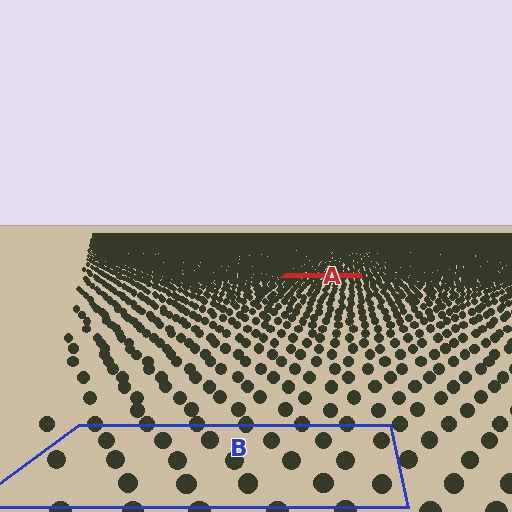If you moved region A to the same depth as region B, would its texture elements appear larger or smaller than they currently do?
They would appear larger. At a closer depth, the same texture elements are projected at a bigger on-screen size.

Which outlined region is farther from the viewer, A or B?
Region A is farther from the viewer — the texture elements inside it appear smaller and more densely packed.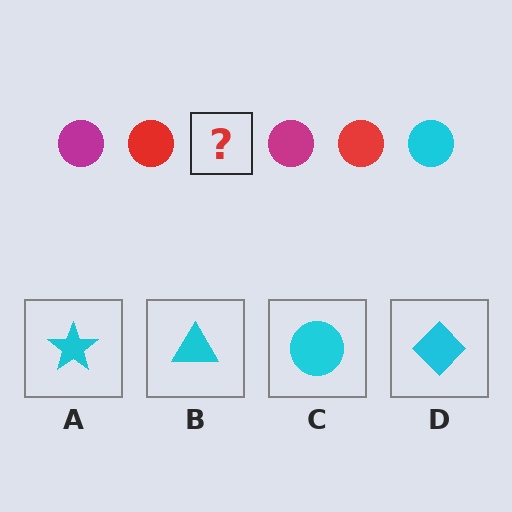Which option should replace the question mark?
Option C.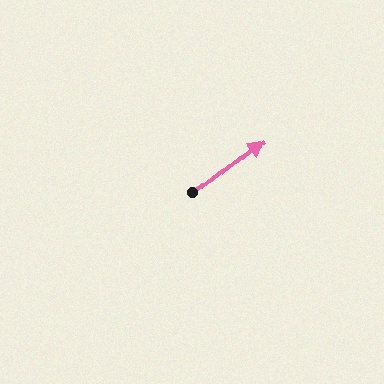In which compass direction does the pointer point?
Northeast.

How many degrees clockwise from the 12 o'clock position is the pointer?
Approximately 52 degrees.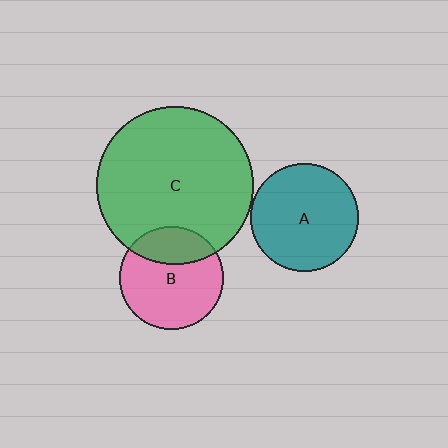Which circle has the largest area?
Circle C (green).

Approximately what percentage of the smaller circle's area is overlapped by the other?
Approximately 25%.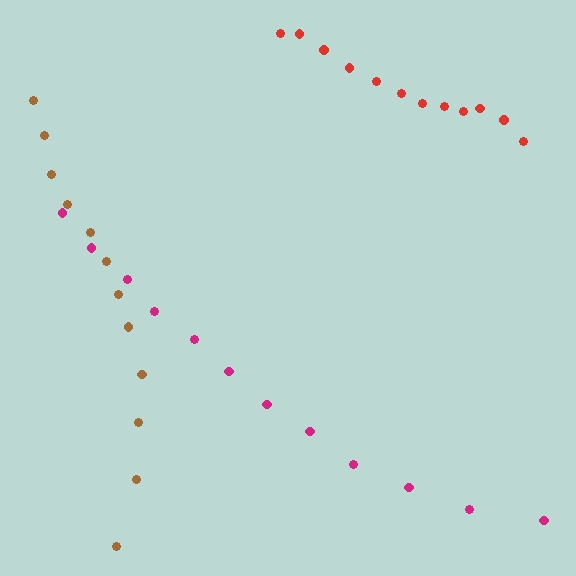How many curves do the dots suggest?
There are 3 distinct paths.